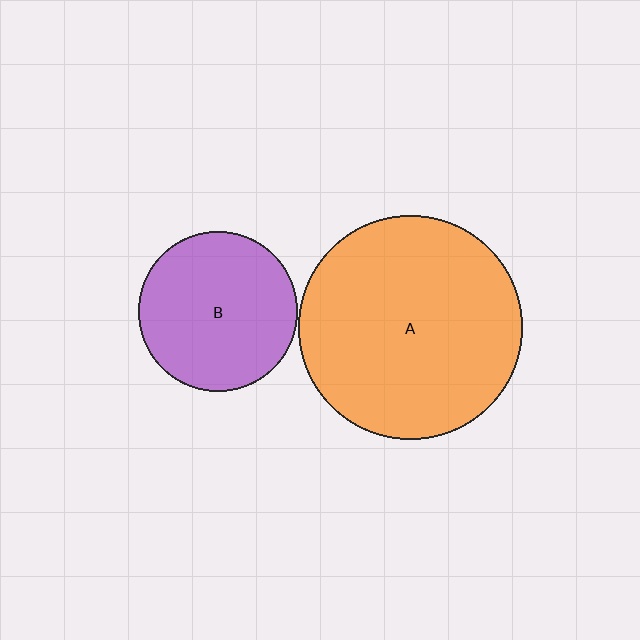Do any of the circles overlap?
No, none of the circles overlap.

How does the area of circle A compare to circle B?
Approximately 2.0 times.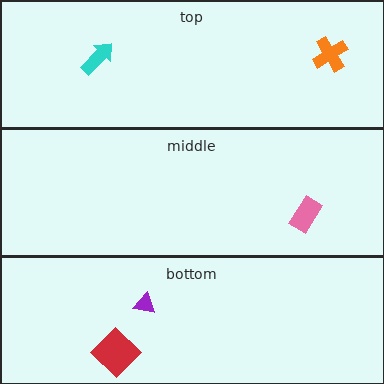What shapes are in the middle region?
The pink rectangle.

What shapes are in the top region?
The cyan arrow, the orange cross.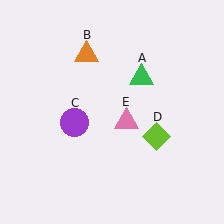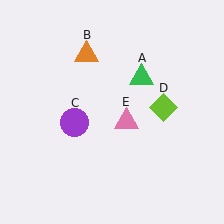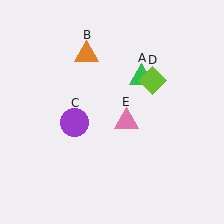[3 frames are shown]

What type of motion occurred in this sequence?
The lime diamond (object D) rotated counterclockwise around the center of the scene.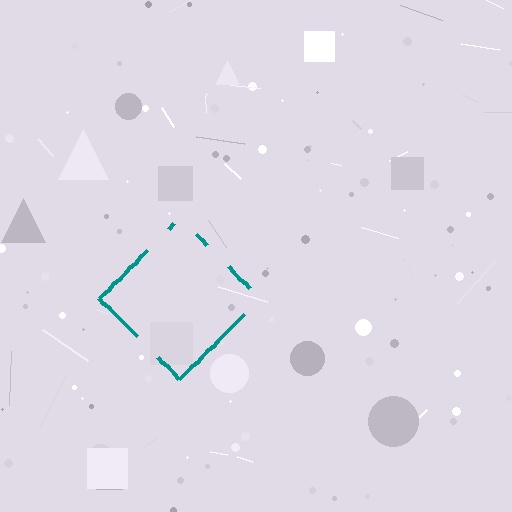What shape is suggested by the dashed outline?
The dashed outline suggests a diamond.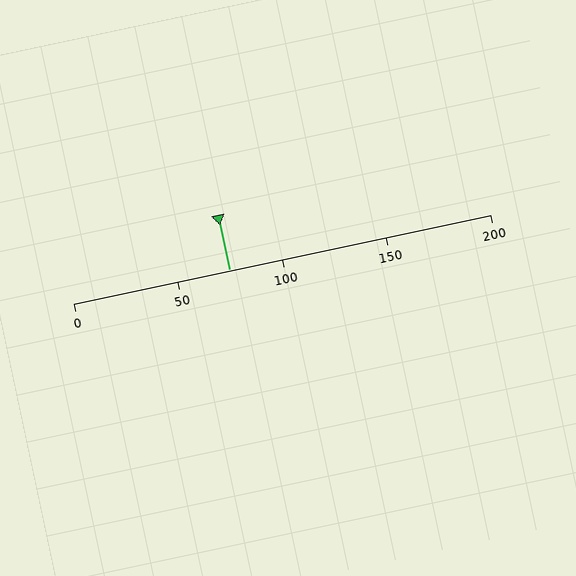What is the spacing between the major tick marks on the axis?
The major ticks are spaced 50 apart.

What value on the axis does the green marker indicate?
The marker indicates approximately 75.